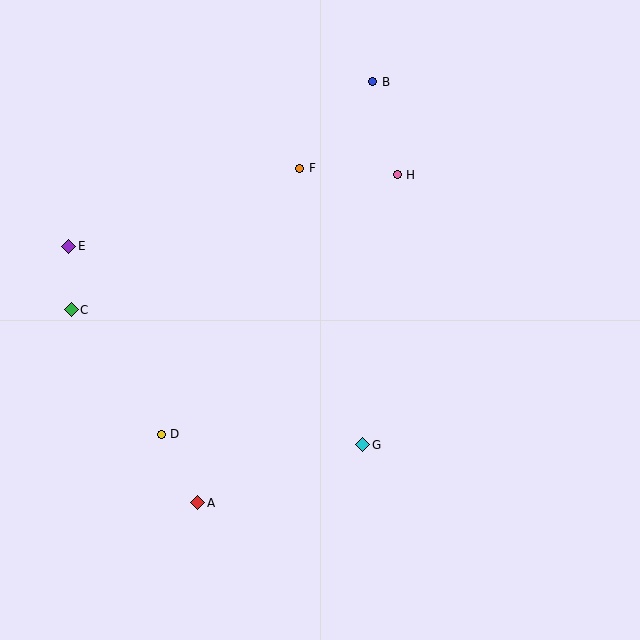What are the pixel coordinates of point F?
Point F is at (300, 168).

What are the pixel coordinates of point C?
Point C is at (71, 310).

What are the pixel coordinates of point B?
Point B is at (373, 82).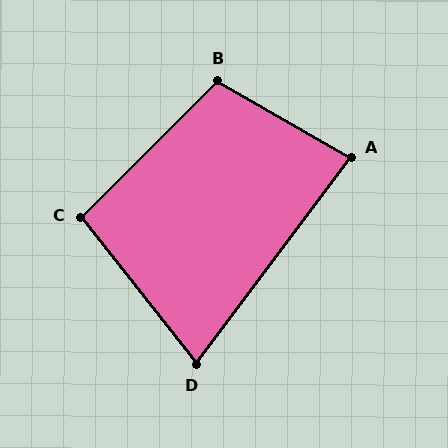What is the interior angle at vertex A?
Approximately 83 degrees (acute).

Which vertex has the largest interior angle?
B, at approximately 105 degrees.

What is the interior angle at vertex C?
Approximately 97 degrees (obtuse).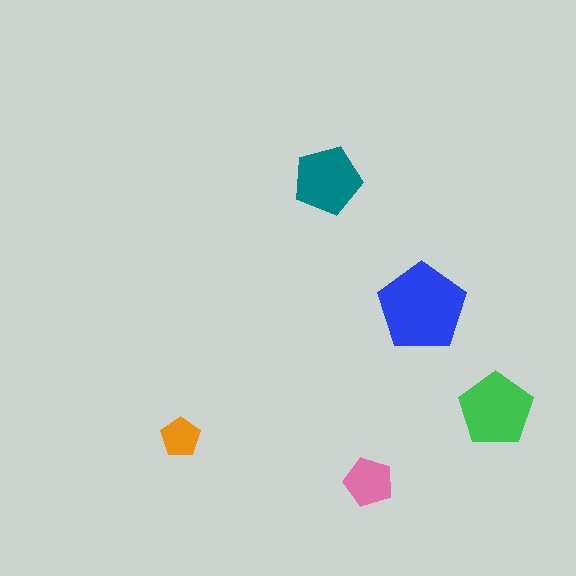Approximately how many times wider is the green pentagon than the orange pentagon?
About 2 times wider.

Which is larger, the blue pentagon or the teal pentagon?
The blue one.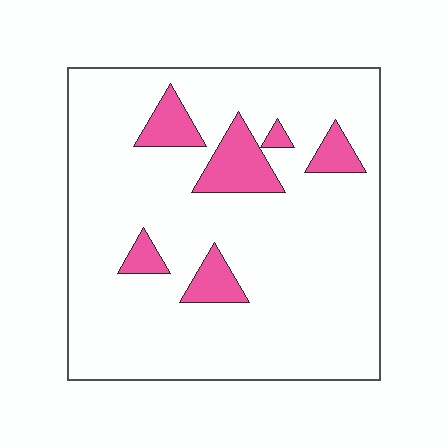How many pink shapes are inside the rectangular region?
6.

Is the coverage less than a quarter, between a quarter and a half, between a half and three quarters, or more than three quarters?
Less than a quarter.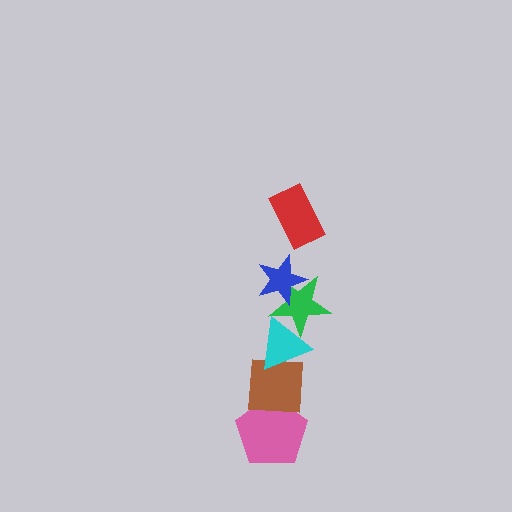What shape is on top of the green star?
The blue star is on top of the green star.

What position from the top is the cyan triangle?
The cyan triangle is 4th from the top.